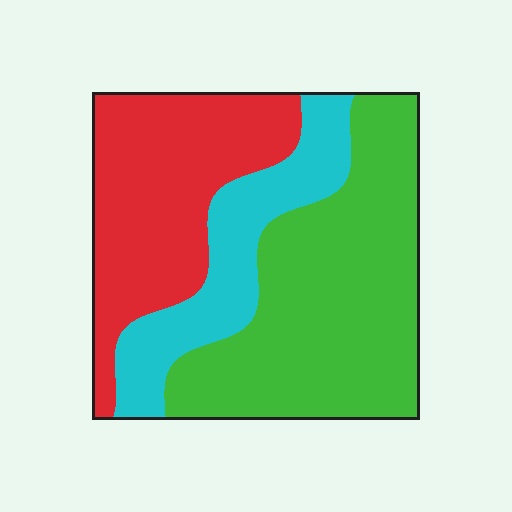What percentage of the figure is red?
Red takes up about one third (1/3) of the figure.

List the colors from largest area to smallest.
From largest to smallest: green, red, cyan.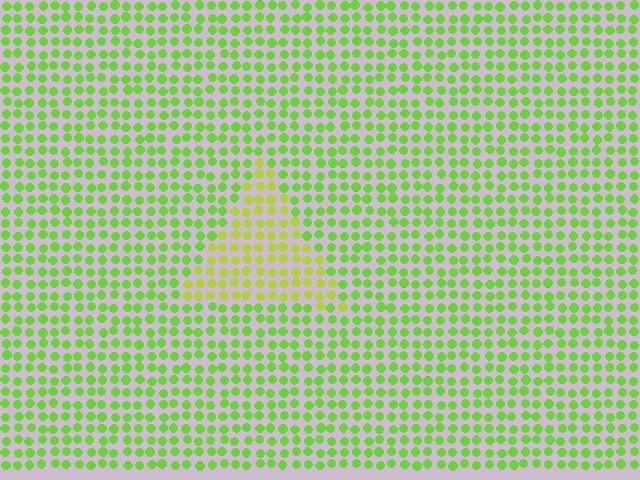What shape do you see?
I see a triangle.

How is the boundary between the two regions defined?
The boundary is defined purely by a slight shift in hue (about 26 degrees). Spacing, size, and orientation are identical on both sides.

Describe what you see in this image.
The image is filled with small lime elements in a uniform arrangement. A triangle-shaped region is visible where the elements are tinted to a slightly different hue, forming a subtle color boundary.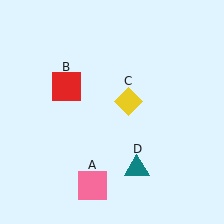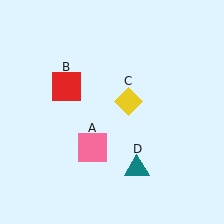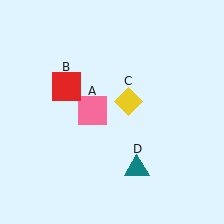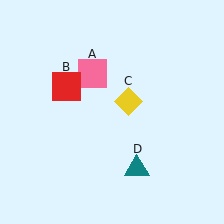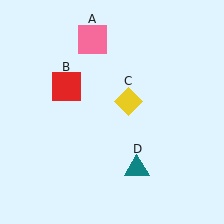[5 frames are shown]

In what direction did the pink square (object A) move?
The pink square (object A) moved up.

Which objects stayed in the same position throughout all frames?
Red square (object B) and yellow diamond (object C) and teal triangle (object D) remained stationary.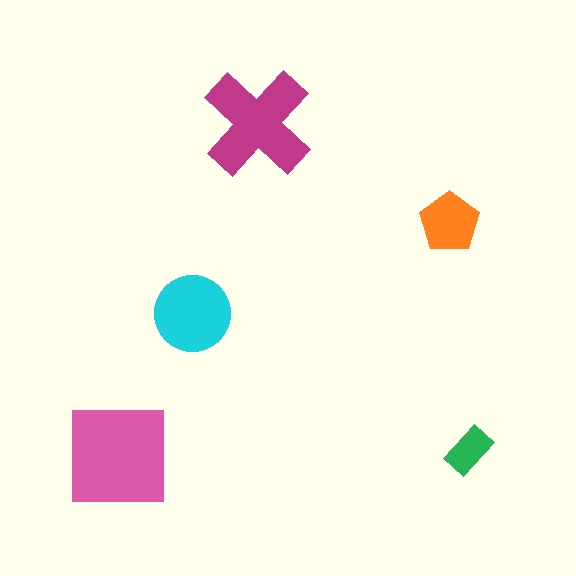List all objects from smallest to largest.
The green rectangle, the orange pentagon, the cyan circle, the magenta cross, the pink square.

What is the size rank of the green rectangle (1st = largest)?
5th.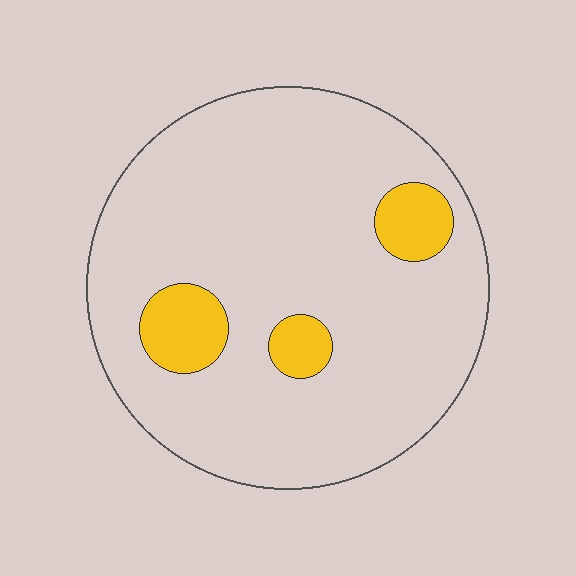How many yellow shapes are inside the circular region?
3.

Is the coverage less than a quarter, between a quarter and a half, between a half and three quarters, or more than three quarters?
Less than a quarter.